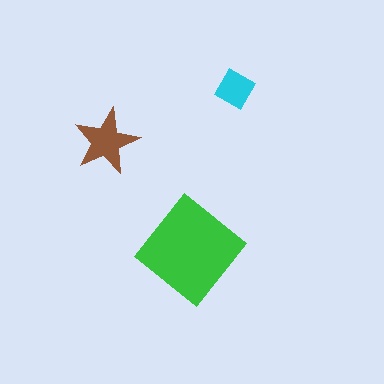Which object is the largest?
The green diamond.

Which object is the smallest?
The cyan square.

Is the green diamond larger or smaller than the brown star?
Larger.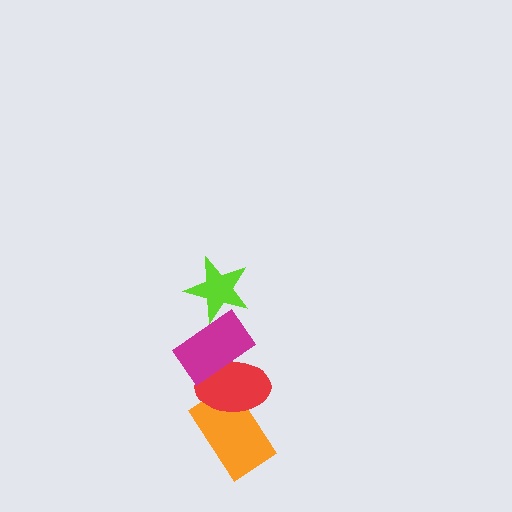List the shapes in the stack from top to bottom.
From top to bottom: the lime star, the magenta rectangle, the red ellipse, the orange rectangle.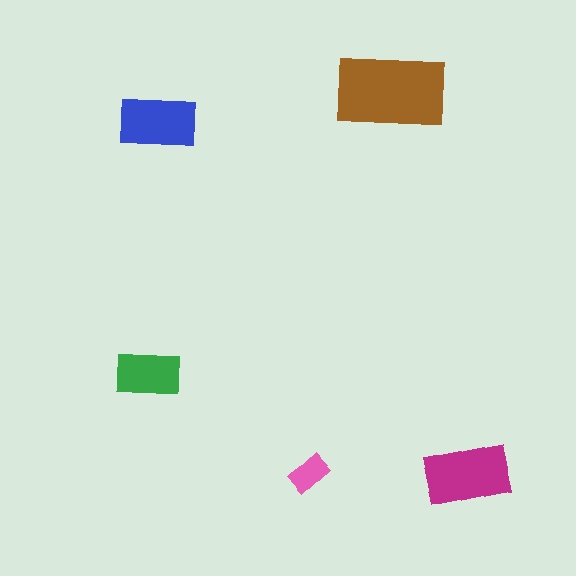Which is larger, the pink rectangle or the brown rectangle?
The brown one.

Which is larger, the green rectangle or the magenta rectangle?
The magenta one.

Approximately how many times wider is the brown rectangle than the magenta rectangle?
About 1.5 times wider.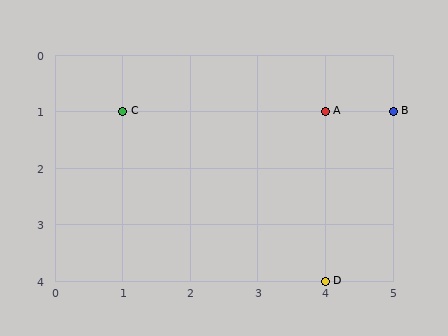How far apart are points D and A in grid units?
Points D and A are 3 rows apart.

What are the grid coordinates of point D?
Point D is at grid coordinates (4, 4).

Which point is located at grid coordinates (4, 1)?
Point A is at (4, 1).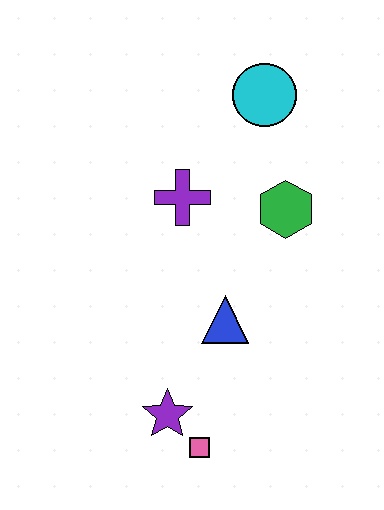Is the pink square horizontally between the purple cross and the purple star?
No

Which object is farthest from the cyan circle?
The pink square is farthest from the cyan circle.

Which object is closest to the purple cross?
The green hexagon is closest to the purple cross.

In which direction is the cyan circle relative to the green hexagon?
The cyan circle is above the green hexagon.